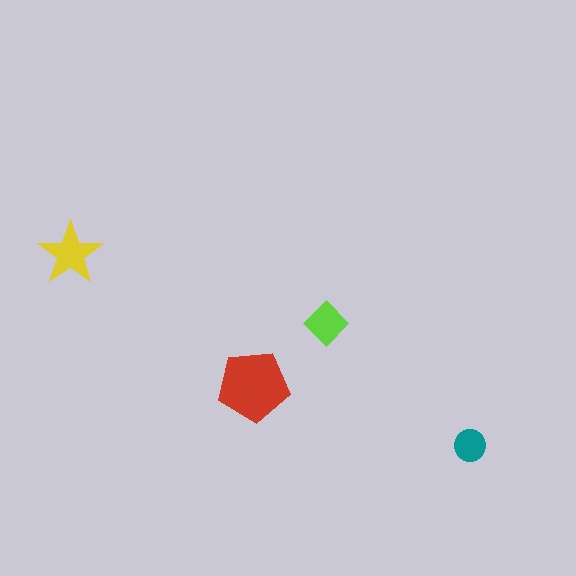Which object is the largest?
The red pentagon.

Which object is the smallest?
The teal circle.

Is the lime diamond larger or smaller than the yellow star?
Smaller.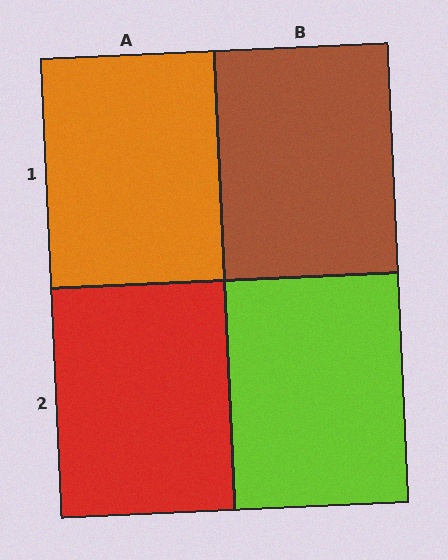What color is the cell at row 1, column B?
Brown.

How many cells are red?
1 cell is red.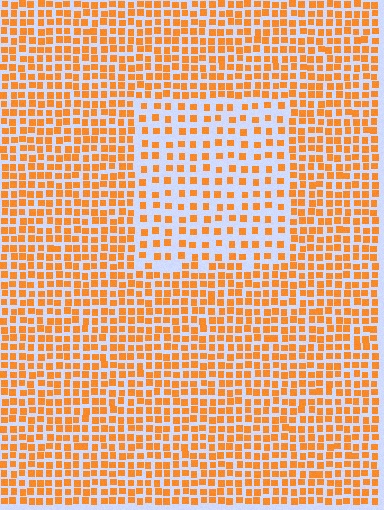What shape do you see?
I see a rectangle.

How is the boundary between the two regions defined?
The boundary is defined by a change in element density (approximately 1.9x ratio). All elements are the same color, size, and shape.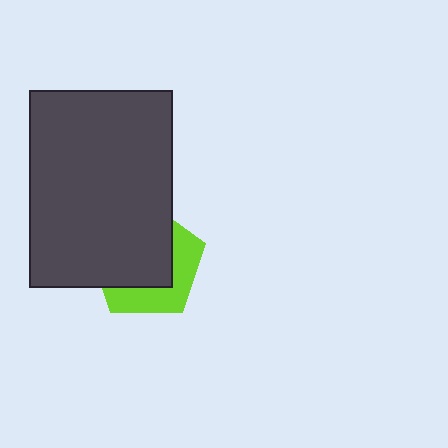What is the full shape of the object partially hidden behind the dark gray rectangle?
The partially hidden object is a lime pentagon.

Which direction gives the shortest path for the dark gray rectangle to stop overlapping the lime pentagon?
Moving toward the upper-left gives the shortest separation.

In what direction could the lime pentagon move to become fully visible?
The lime pentagon could move toward the lower-right. That would shift it out from behind the dark gray rectangle entirely.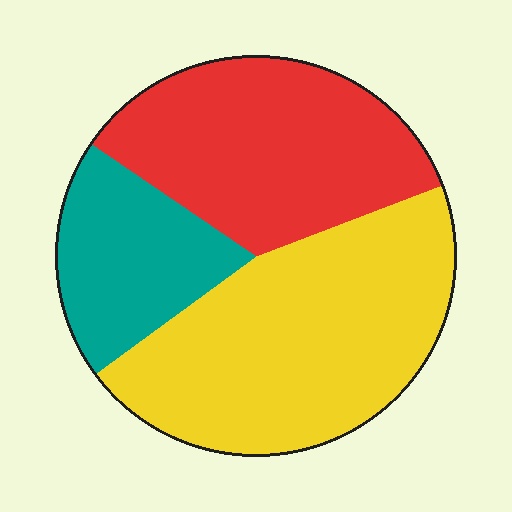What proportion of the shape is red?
Red takes up between a quarter and a half of the shape.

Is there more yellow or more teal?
Yellow.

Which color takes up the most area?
Yellow, at roughly 45%.